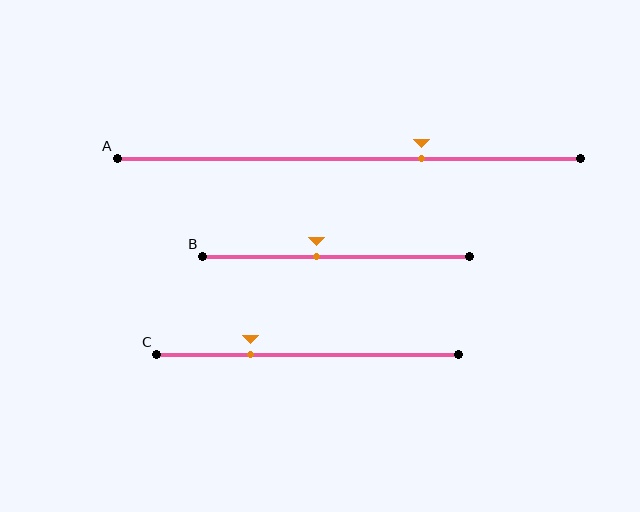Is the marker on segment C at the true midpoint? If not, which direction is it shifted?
No, the marker on segment C is shifted to the left by about 19% of the segment length.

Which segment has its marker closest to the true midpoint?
Segment B has its marker closest to the true midpoint.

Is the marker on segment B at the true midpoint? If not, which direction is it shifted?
No, the marker on segment B is shifted to the left by about 7% of the segment length.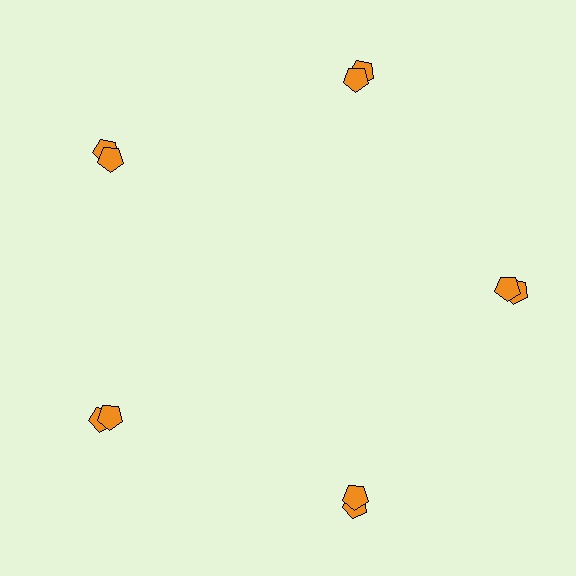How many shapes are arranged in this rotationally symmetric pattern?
There are 10 shapes, arranged in 5 groups of 2.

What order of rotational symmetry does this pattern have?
This pattern has 5-fold rotational symmetry.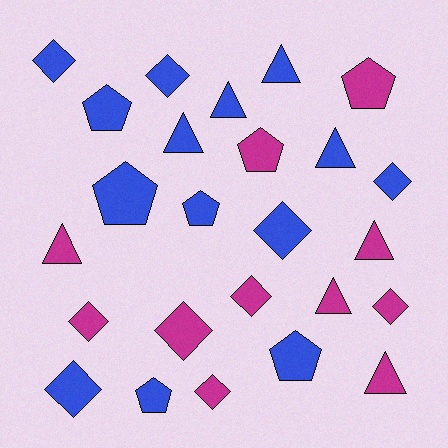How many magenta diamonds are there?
There are 5 magenta diamonds.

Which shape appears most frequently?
Diamond, with 10 objects.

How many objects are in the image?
There are 25 objects.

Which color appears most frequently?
Blue, with 14 objects.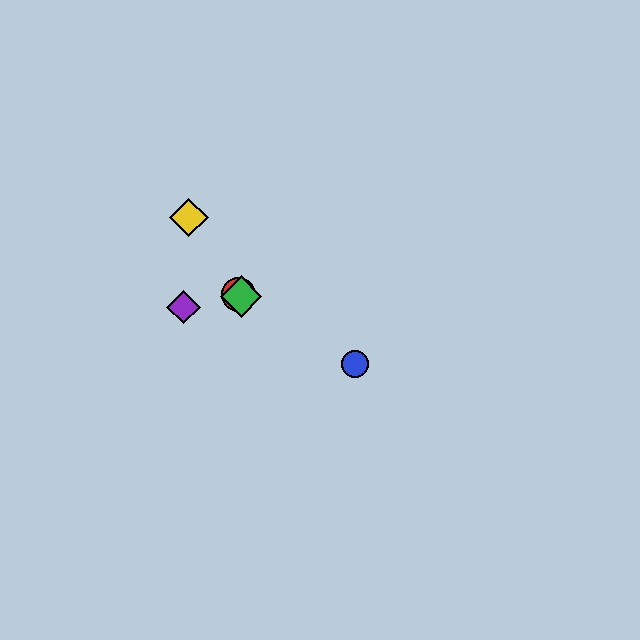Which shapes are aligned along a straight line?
The red circle, the blue circle, the green diamond are aligned along a straight line.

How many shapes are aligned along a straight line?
3 shapes (the red circle, the blue circle, the green diamond) are aligned along a straight line.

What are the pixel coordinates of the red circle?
The red circle is at (238, 294).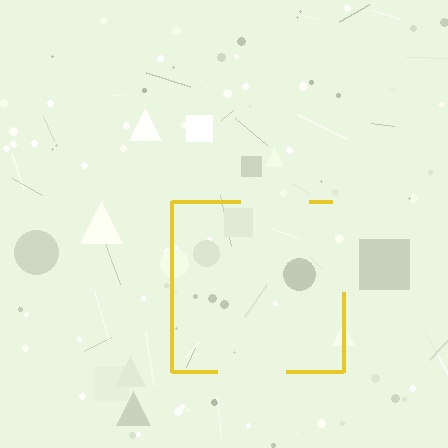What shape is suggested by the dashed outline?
The dashed outline suggests a square.